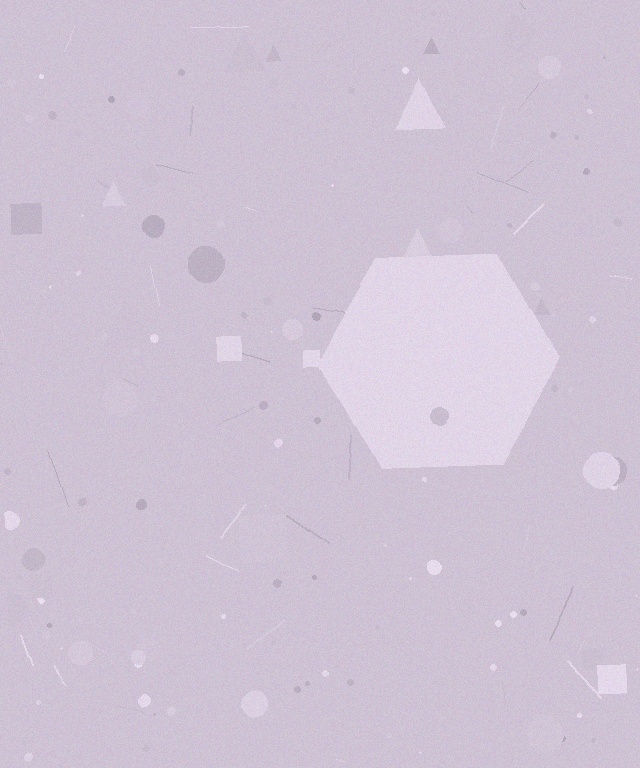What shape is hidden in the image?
A hexagon is hidden in the image.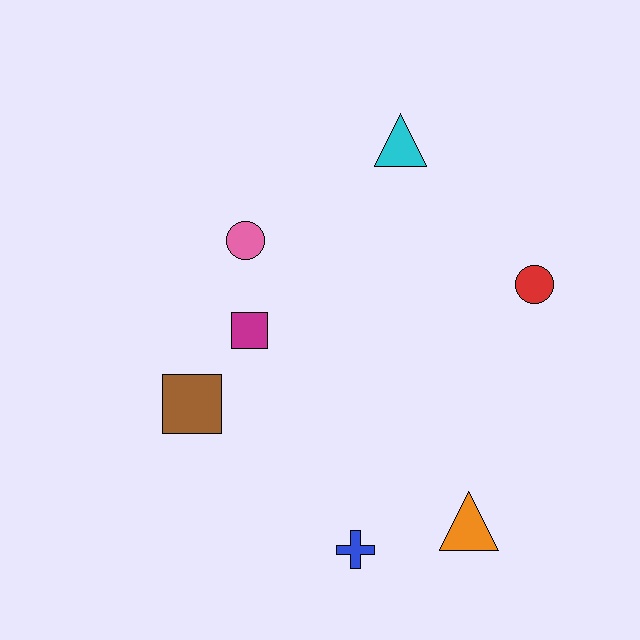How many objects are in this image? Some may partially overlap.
There are 7 objects.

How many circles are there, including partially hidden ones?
There are 2 circles.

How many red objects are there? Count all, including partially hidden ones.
There is 1 red object.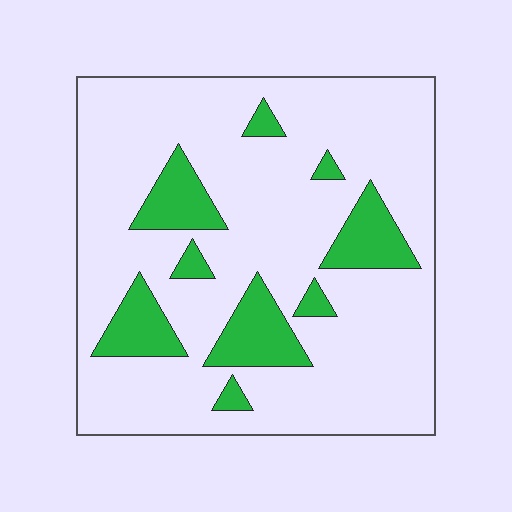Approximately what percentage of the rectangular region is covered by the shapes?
Approximately 20%.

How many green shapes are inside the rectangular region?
9.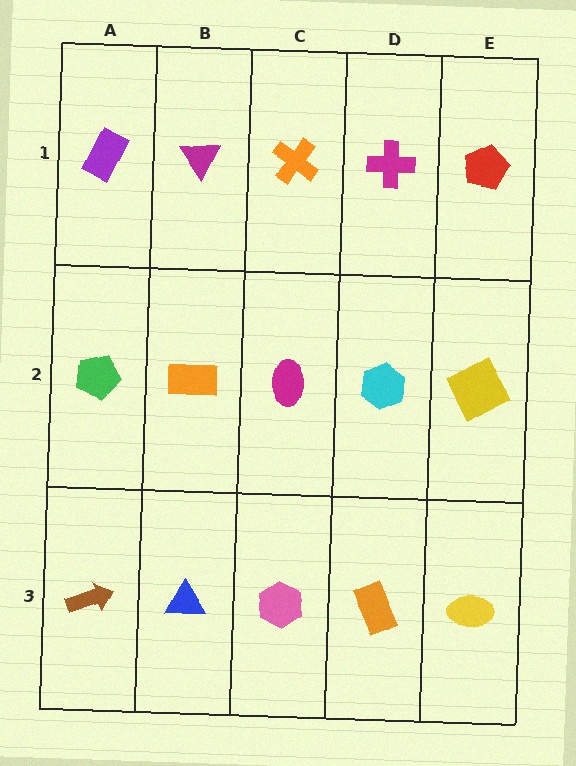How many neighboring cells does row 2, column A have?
3.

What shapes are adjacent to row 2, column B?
A magenta triangle (row 1, column B), a blue triangle (row 3, column B), a green pentagon (row 2, column A), a magenta ellipse (row 2, column C).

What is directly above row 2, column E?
A red pentagon.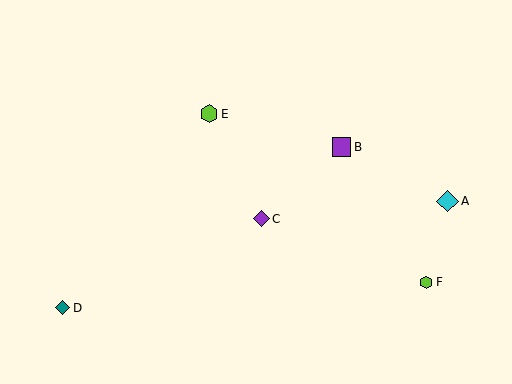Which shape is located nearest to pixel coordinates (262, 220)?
The purple diamond (labeled C) at (261, 219) is nearest to that location.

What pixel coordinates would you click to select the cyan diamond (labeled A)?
Click at (447, 201) to select the cyan diamond A.